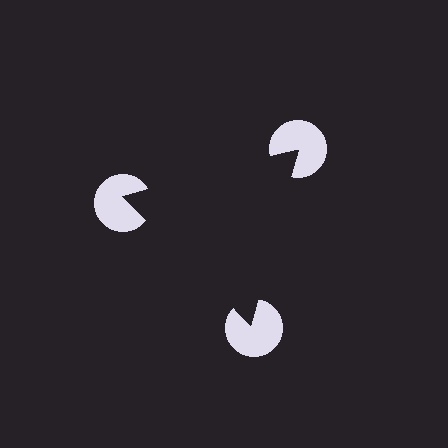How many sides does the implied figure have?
3 sides.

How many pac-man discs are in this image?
There are 3 — one at each vertex of the illusory triangle.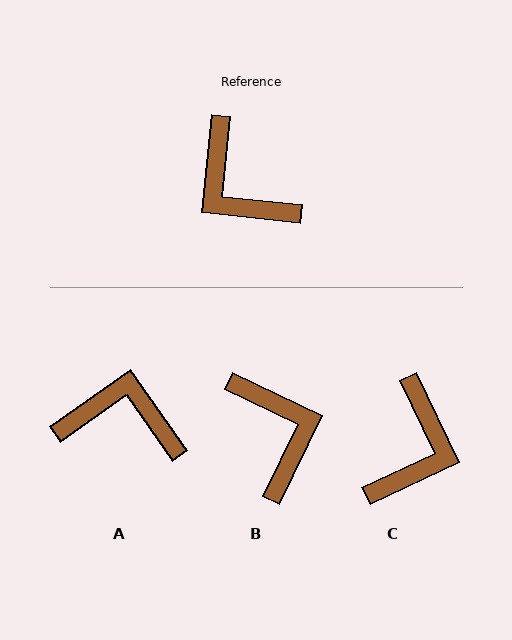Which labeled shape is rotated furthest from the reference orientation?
B, about 160 degrees away.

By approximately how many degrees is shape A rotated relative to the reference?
Approximately 139 degrees clockwise.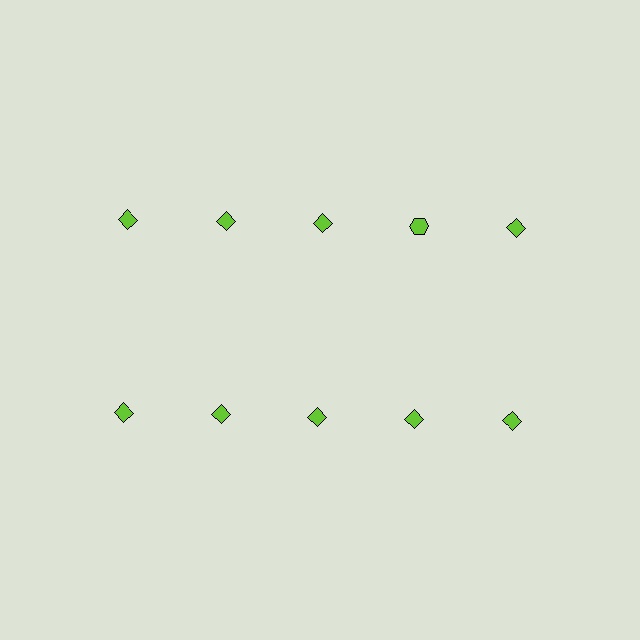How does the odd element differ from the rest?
It has a different shape: hexagon instead of diamond.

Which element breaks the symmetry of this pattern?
The lime hexagon in the top row, second from right column breaks the symmetry. All other shapes are lime diamonds.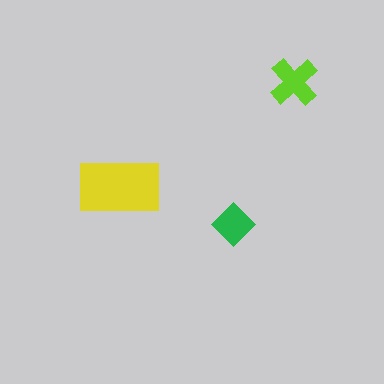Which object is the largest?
The yellow rectangle.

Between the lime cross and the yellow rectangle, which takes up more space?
The yellow rectangle.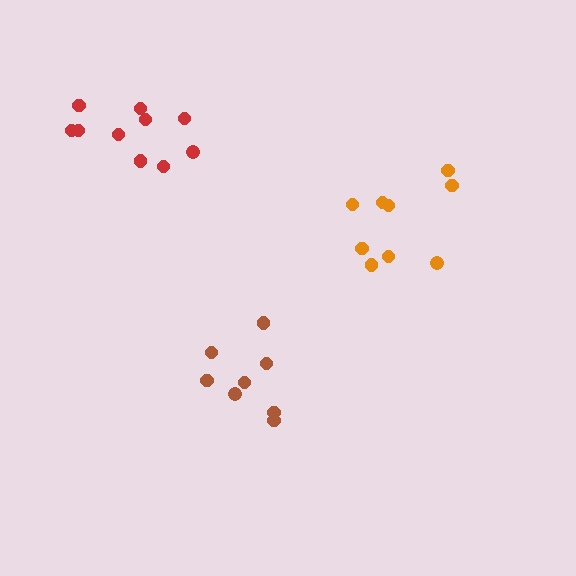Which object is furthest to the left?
The red cluster is leftmost.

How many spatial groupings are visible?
There are 3 spatial groupings.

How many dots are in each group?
Group 1: 10 dots, Group 2: 9 dots, Group 3: 8 dots (27 total).